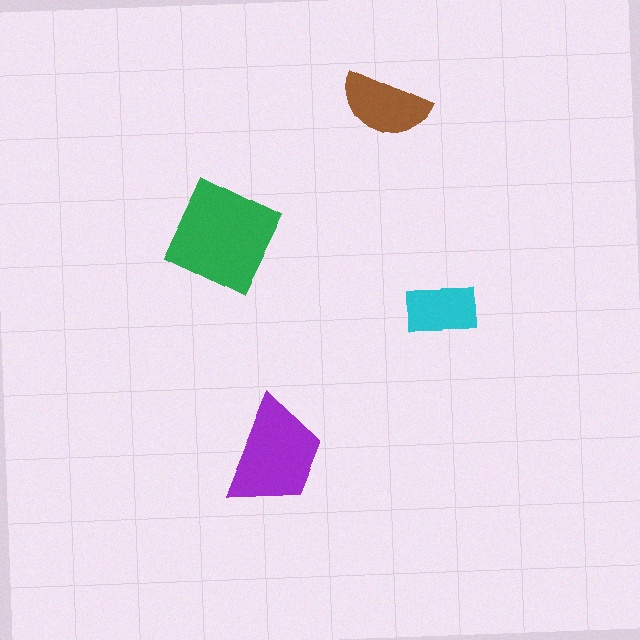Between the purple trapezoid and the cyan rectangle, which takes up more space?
The purple trapezoid.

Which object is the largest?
The green square.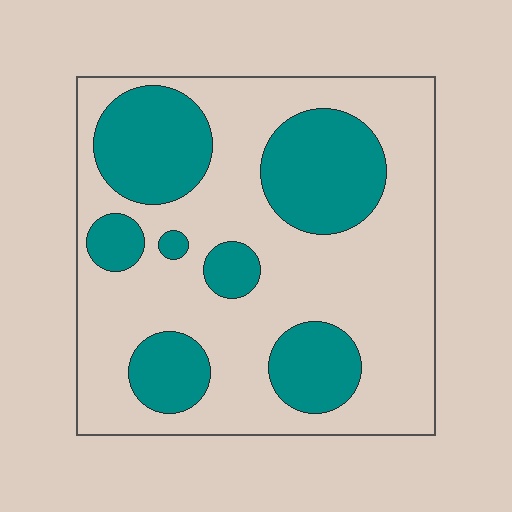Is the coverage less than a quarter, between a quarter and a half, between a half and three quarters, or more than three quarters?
Between a quarter and a half.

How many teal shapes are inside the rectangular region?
7.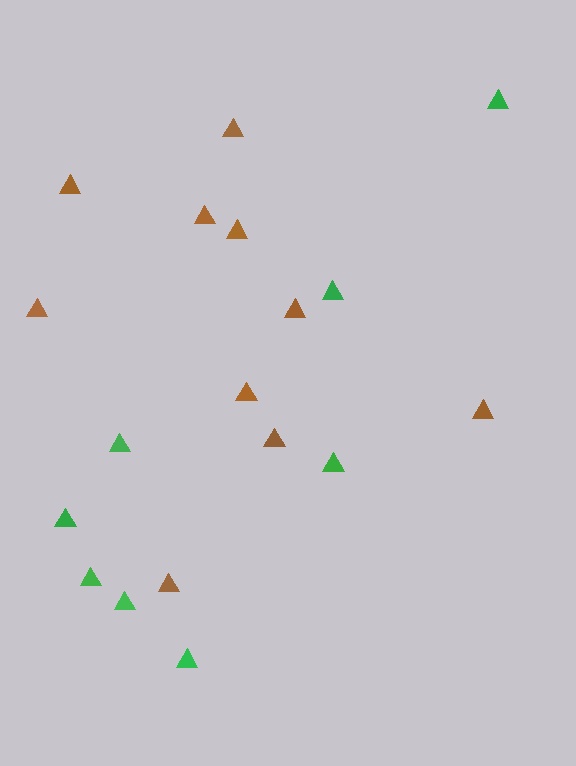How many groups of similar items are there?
There are 2 groups: one group of green triangles (8) and one group of brown triangles (10).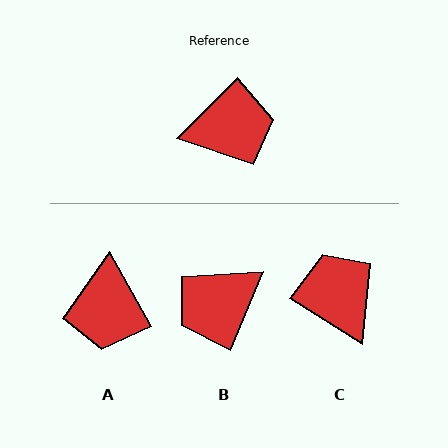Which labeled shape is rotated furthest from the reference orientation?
B, about 158 degrees away.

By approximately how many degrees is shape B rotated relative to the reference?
Approximately 158 degrees clockwise.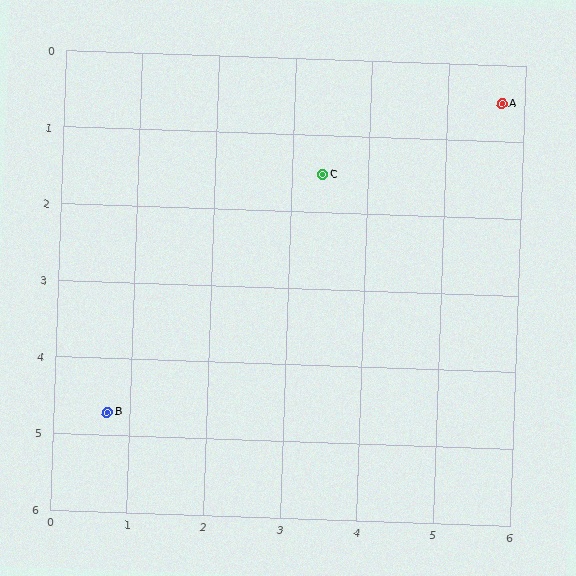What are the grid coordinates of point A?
Point A is at approximately (5.7, 0.5).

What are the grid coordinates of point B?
Point B is at approximately (0.7, 4.7).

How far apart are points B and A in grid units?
Points B and A are about 6.5 grid units apart.